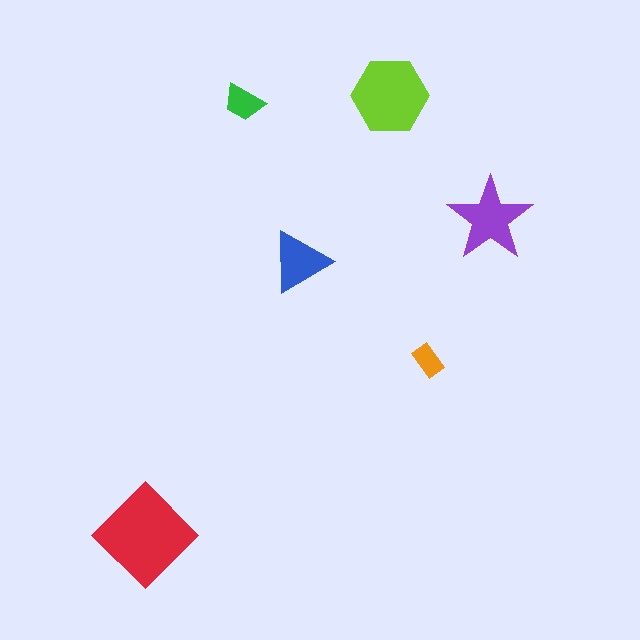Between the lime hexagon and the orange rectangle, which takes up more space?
The lime hexagon.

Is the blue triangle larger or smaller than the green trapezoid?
Larger.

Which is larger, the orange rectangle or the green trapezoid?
The green trapezoid.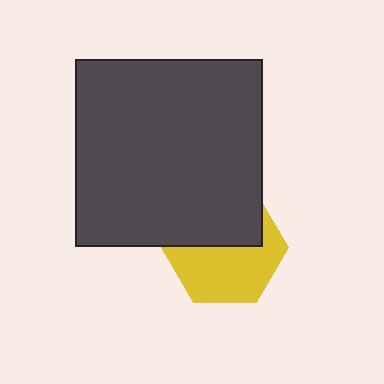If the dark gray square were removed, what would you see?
You would see the complete yellow hexagon.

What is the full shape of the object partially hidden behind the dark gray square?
The partially hidden object is a yellow hexagon.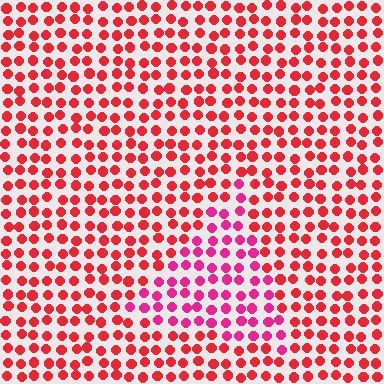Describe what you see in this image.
The image is filled with small red elements in a uniform arrangement. A triangle-shaped region is visible where the elements are tinted to a slightly different hue, forming a subtle color boundary.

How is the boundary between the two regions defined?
The boundary is defined purely by a slight shift in hue (about 29 degrees). Spacing, size, and orientation are identical on both sides.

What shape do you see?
I see a triangle.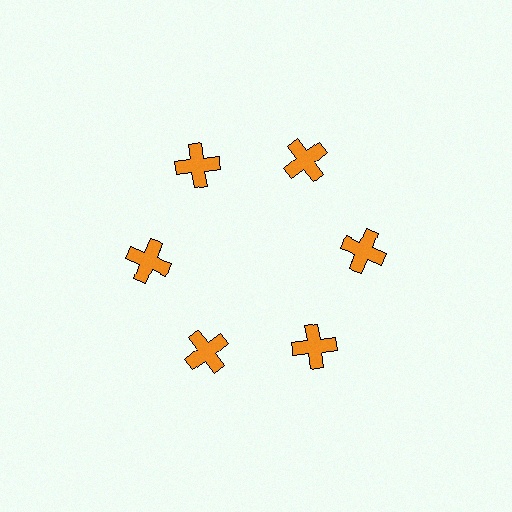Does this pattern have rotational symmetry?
Yes, this pattern has 6-fold rotational symmetry. It looks the same after rotating 60 degrees around the center.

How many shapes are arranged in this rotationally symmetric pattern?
There are 6 shapes, arranged in 6 groups of 1.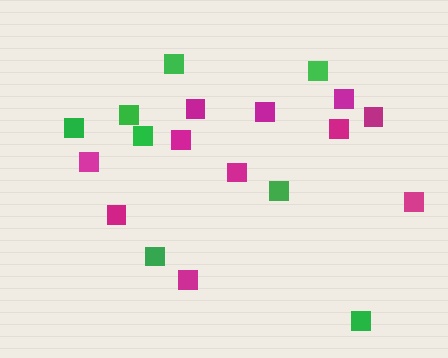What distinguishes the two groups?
There are 2 groups: one group of green squares (8) and one group of magenta squares (11).